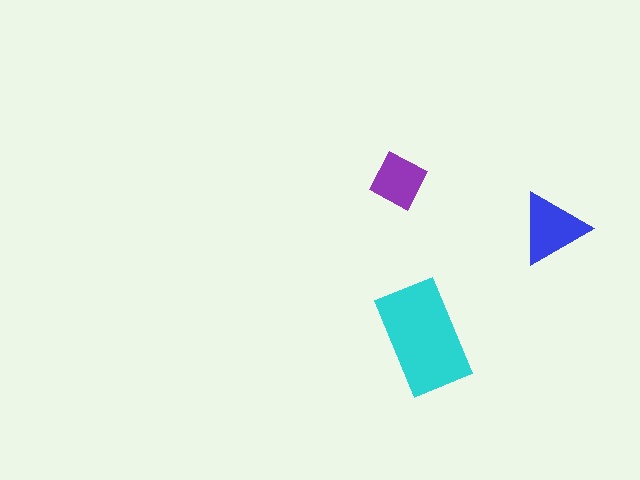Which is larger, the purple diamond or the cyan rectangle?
The cyan rectangle.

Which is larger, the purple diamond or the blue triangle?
The blue triangle.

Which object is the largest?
The cyan rectangle.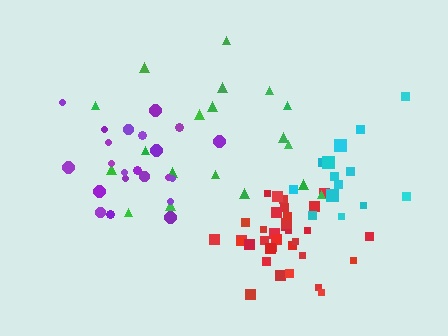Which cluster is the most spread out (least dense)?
Green.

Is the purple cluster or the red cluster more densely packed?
Red.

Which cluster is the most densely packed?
Red.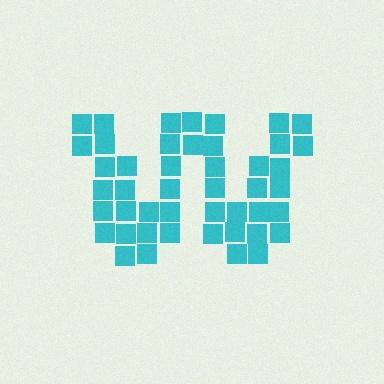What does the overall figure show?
The overall figure shows the letter W.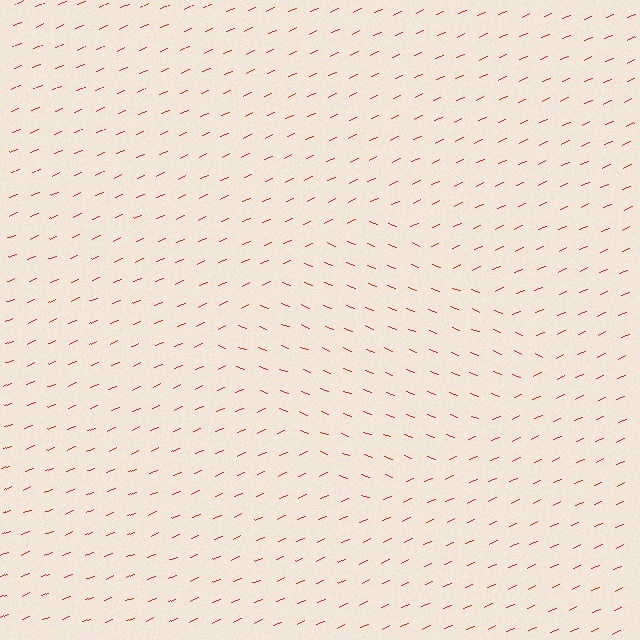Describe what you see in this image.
The image is filled with small red line segments. A diamond region in the image has lines oriented differently from the surrounding lines, creating a visible texture boundary.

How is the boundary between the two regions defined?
The boundary is defined purely by a change in line orientation (approximately 45 degrees difference). All lines are the same color and thickness.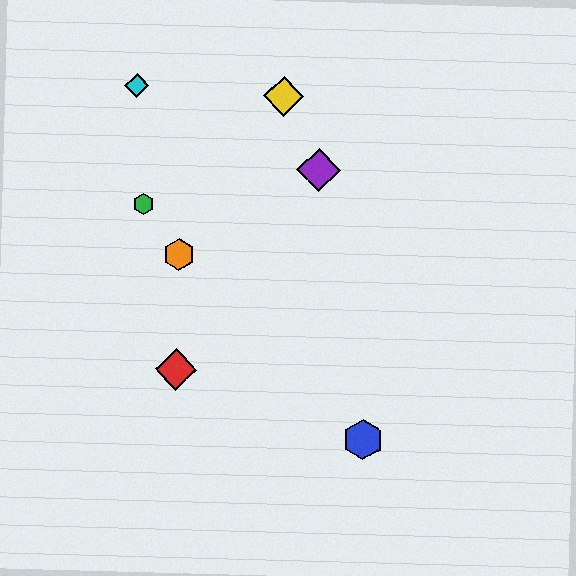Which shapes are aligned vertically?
The red diamond, the orange hexagon are aligned vertically.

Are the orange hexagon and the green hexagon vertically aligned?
No, the orange hexagon is at x≈179 and the green hexagon is at x≈144.